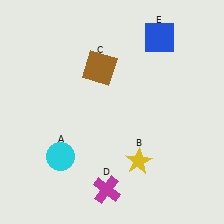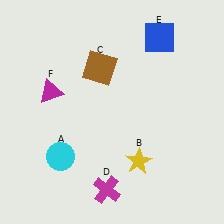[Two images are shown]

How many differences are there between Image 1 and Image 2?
There is 1 difference between the two images.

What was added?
A magenta triangle (F) was added in Image 2.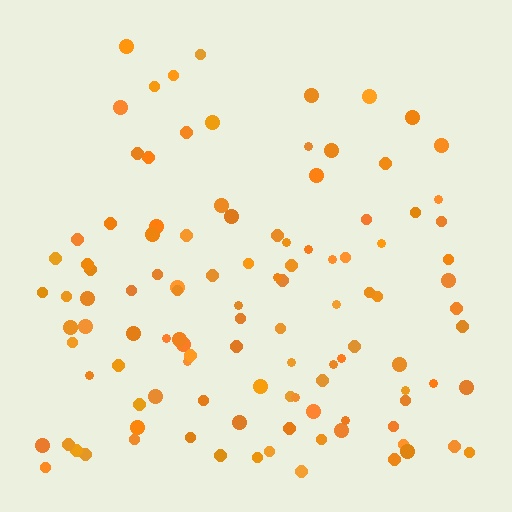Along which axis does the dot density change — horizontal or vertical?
Vertical.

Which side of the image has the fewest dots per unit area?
The top.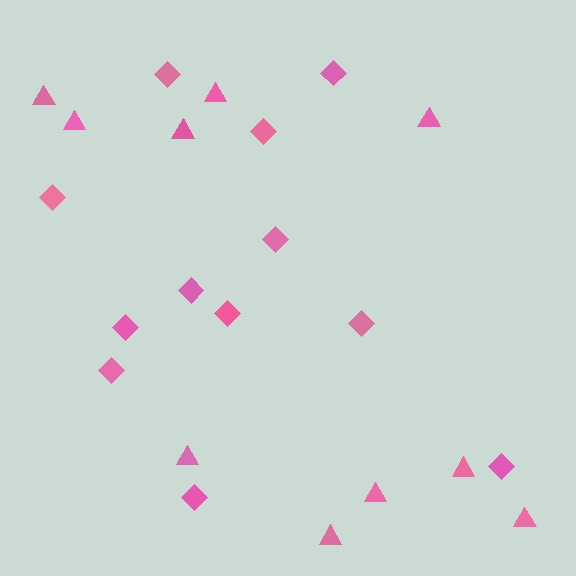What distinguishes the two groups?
There are 2 groups: one group of diamonds (12) and one group of triangles (10).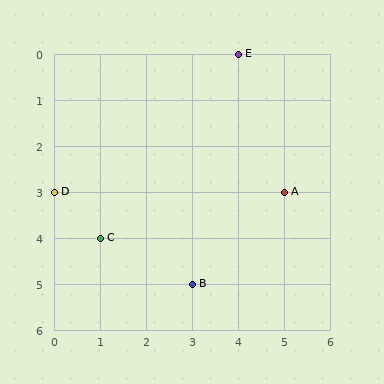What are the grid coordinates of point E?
Point E is at grid coordinates (4, 0).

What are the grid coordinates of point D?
Point D is at grid coordinates (0, 3).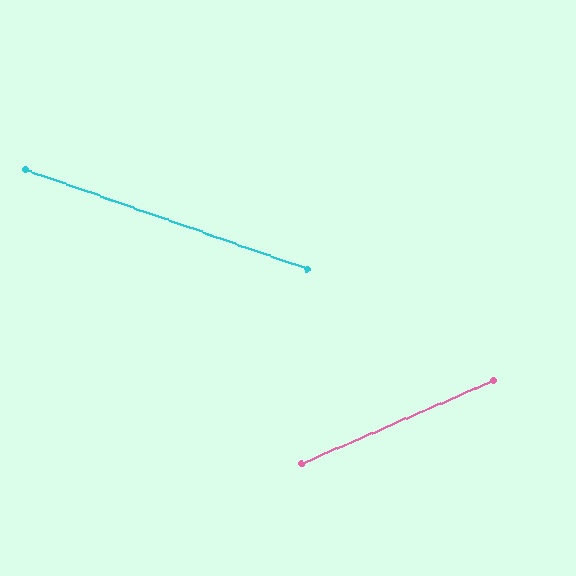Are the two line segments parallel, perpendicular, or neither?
Neither parallel nor perpendicular — they differ by about 43°.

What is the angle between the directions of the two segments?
Approximately 43 degrees.